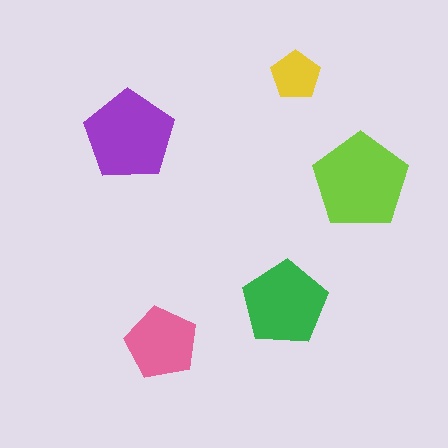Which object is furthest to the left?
The purple pentagon is leftmost.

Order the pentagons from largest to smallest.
the lime one, the purple one, the green one, the pink one, the yellow one.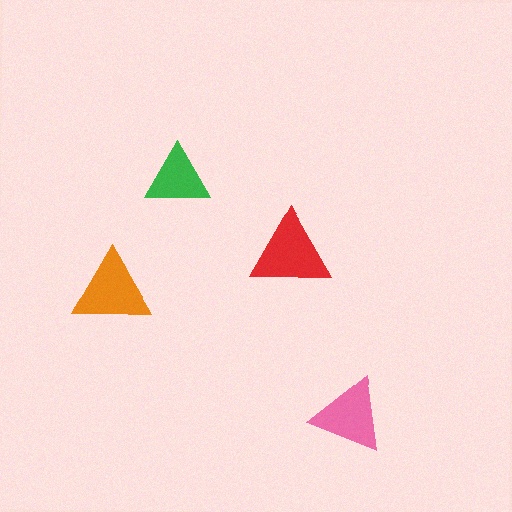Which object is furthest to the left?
The orange triangle is leftmost.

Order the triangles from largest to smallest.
the red one, the orange one, the pink one, the green one.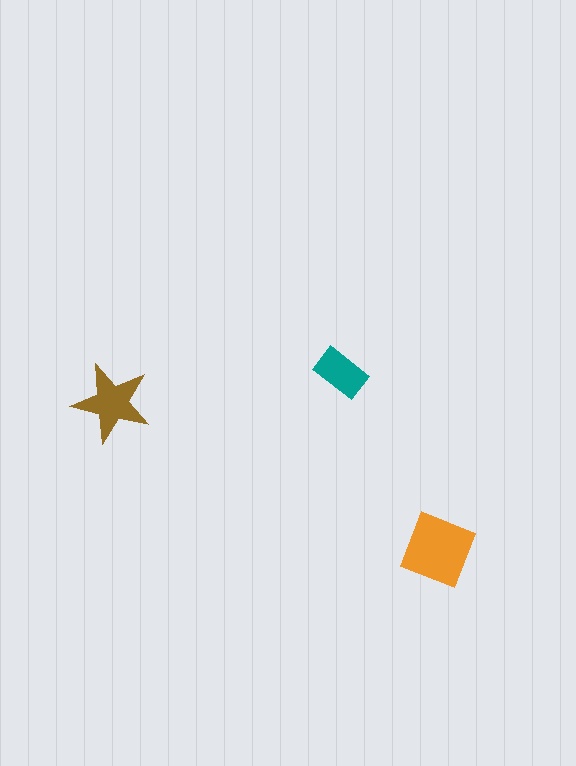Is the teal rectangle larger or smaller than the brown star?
Smaller.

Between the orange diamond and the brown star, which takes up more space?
The orange diamond.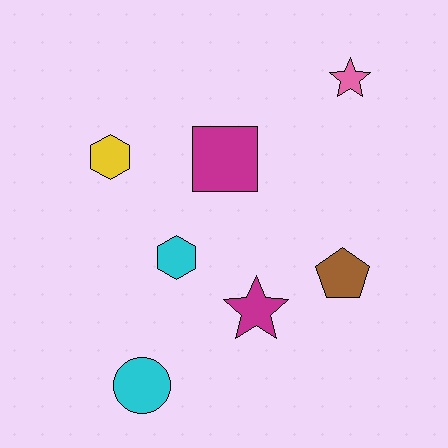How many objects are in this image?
There are 7 objects.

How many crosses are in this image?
There are no crosses.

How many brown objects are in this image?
There is 1 brown object.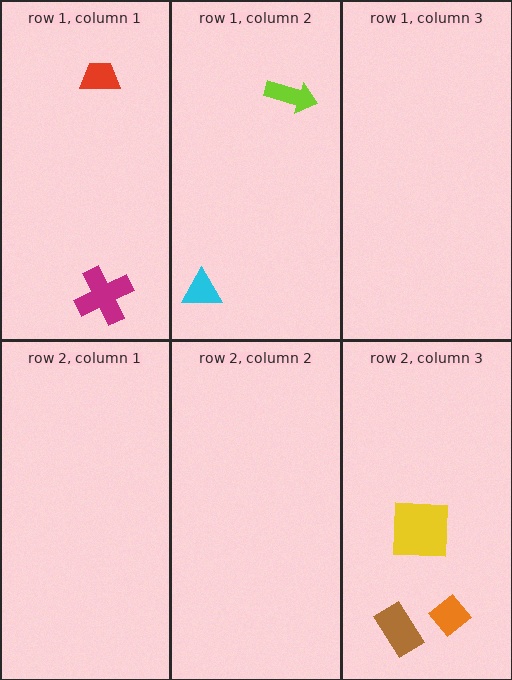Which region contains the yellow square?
The row 2, column 3 region.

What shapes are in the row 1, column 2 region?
The cyan triangle, the lime arrow.